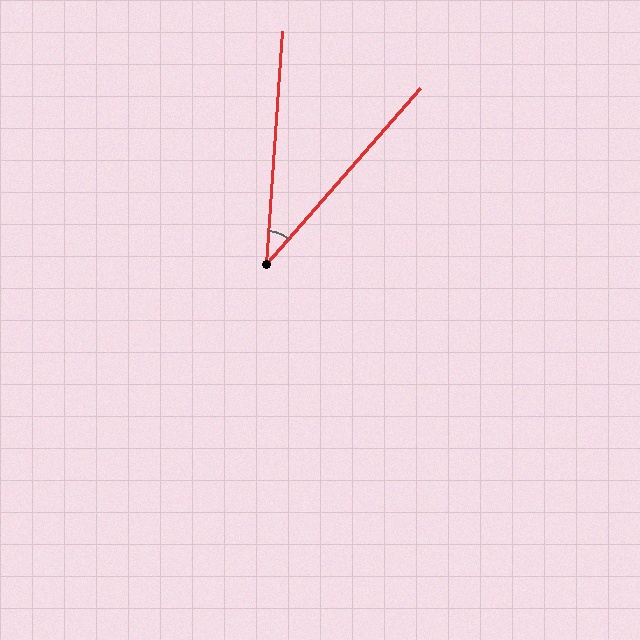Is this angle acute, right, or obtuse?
It is acute.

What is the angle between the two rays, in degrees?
Approximately 38 degrees.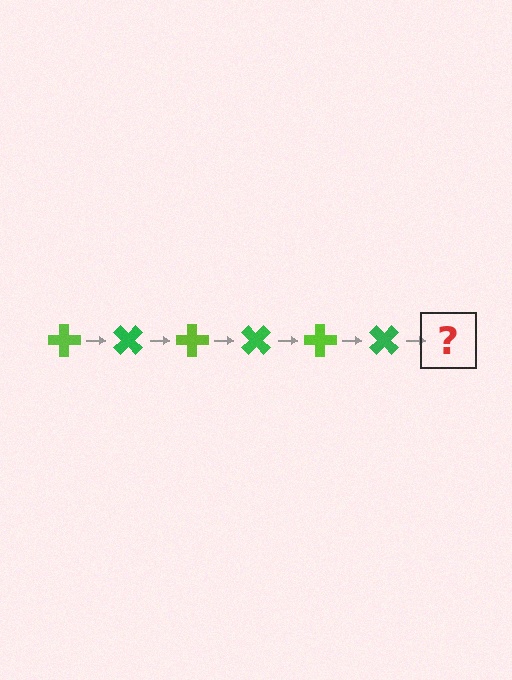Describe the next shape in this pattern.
It should be a lime cross, rotated 270 degrees from the start.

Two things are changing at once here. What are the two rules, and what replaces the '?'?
The two rules are that it rotates 45 degrees each step and the color cycles through lime and green. The '?' should be a lime cross, rotated 270 degrees from the start.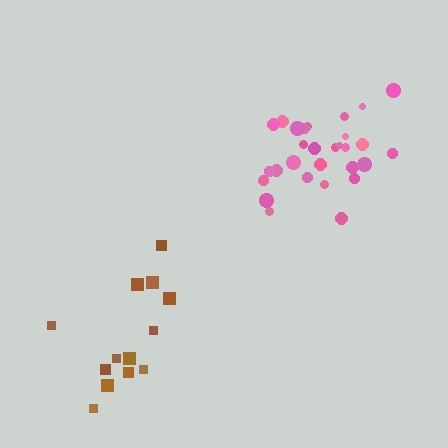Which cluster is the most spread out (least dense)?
Brown.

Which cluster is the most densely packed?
Pink.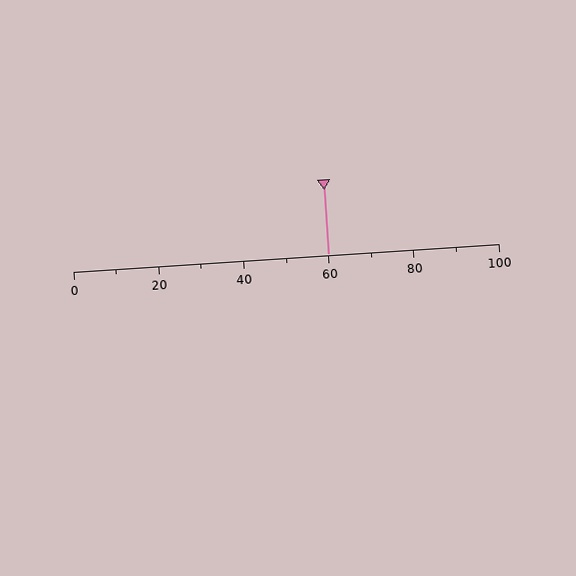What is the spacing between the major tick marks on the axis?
The major ticks are spaced 20 apart.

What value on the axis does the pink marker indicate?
The marker indicates approximately 60.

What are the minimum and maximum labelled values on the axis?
The axis runs from 0 to 100.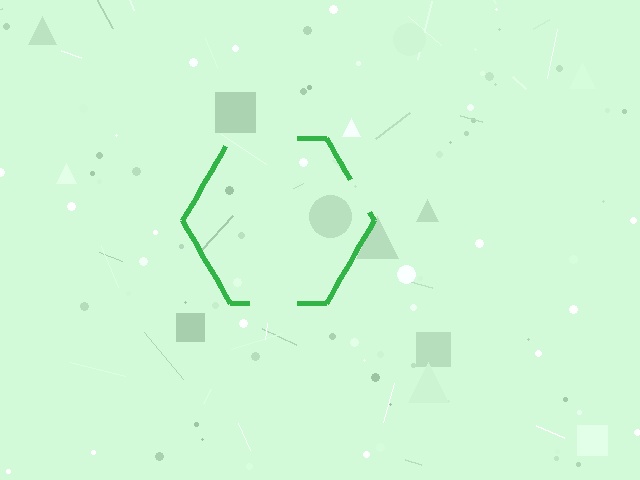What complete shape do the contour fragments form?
The contour fragments form a hexagon.